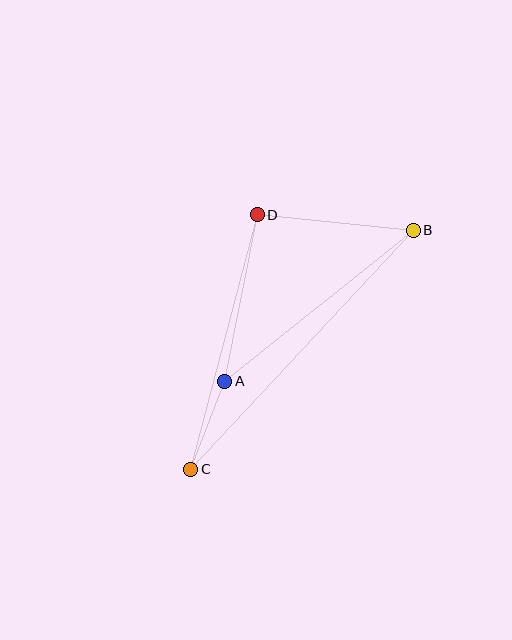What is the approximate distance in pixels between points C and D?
The distance between C and D is approximately 263 pixels.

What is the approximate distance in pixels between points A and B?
The distance between A and B is approximately 242 pixels.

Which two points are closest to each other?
Points A and C are closest to each other.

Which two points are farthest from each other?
Points B and C are farthest from each other.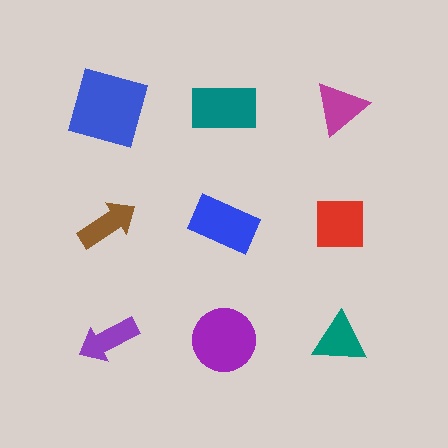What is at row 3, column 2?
A purple circle.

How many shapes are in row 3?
3 shapes.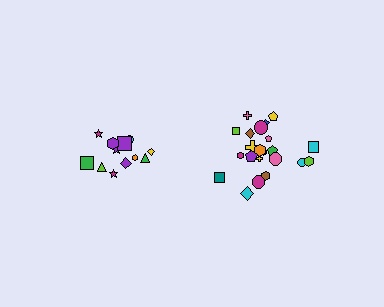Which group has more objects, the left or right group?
The right group.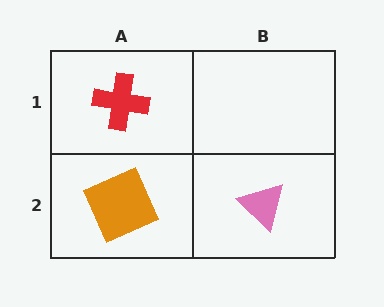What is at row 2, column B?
A pink triangle.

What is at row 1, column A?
A red cross.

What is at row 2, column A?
An orange square.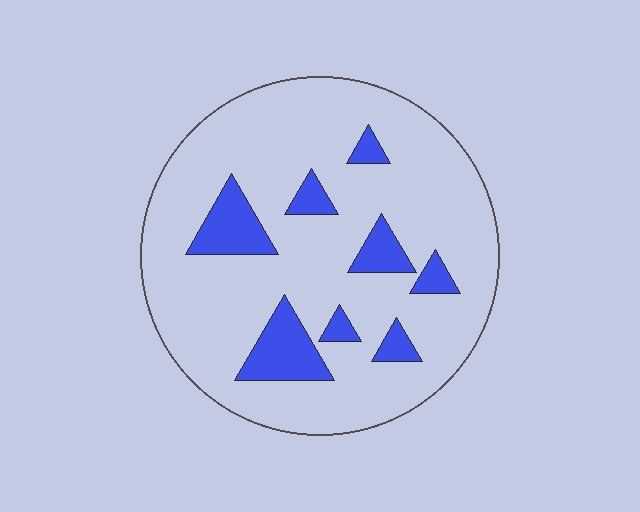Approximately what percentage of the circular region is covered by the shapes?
Approximately 15%.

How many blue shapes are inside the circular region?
8.